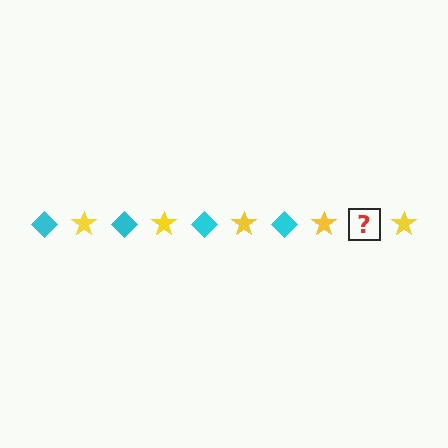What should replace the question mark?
The question mark should be replaced with a cyan diamond.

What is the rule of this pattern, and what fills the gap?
The rule is that the pattern alternates between cyan diamond and yellow star. The gap should be filled with a cyan diamond.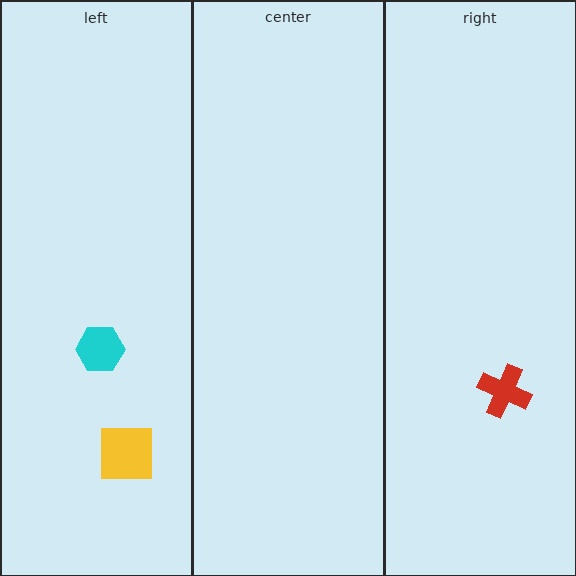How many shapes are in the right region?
1.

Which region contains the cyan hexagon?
The left region.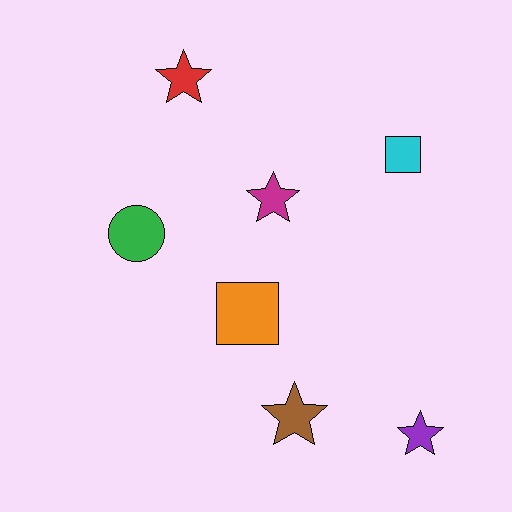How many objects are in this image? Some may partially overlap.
There are 7 objects.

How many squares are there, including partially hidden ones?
There are 2 squares.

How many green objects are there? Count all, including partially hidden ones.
There is 1 green object.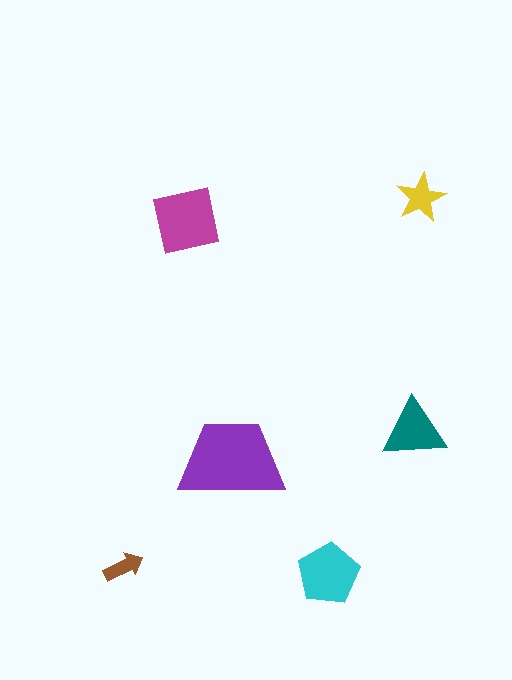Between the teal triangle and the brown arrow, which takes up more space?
The teal triangle.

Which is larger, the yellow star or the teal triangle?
The teal triangle.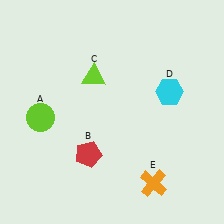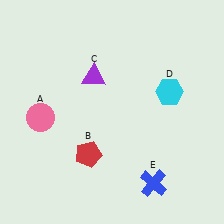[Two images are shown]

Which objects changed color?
A changed from lime to pink. C changed from lime to purple. E changed from orange to blue.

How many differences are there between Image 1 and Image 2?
There are 3 differences between the two images.